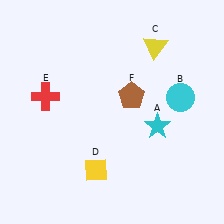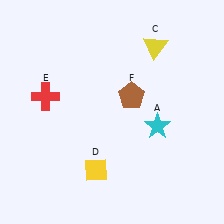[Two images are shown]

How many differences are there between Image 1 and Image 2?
There is 1 difference between the two images.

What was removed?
The cyan circle (B) was removed in Image 2.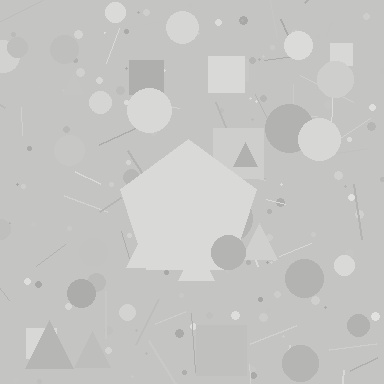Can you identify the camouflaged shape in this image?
The camouflaged shape is a pentagon.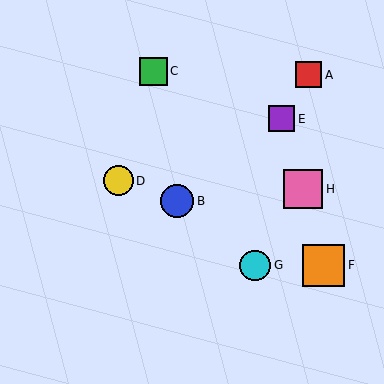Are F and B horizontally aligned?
No, F is at y≈265 and B is at y≈201.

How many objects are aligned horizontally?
2 objects (F, G) are aligned horizontally.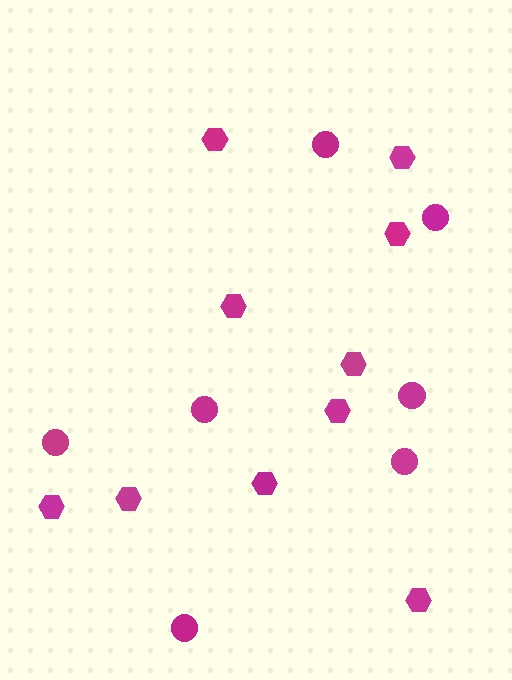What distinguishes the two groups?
There are 2 groups: one group of circles (7) and one group of hexagons (10).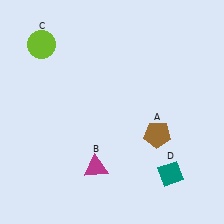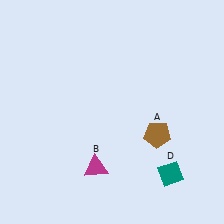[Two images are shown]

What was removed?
The lime circle (C) was removed in Image 2.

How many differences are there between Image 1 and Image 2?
There is 1 difference between the two images.